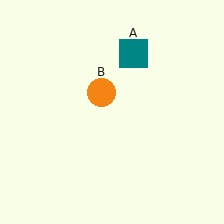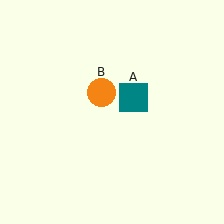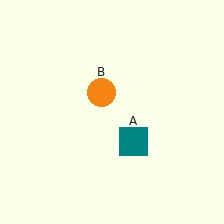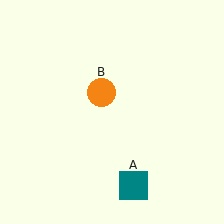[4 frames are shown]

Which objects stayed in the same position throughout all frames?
Orange circle (object B) remained stationary.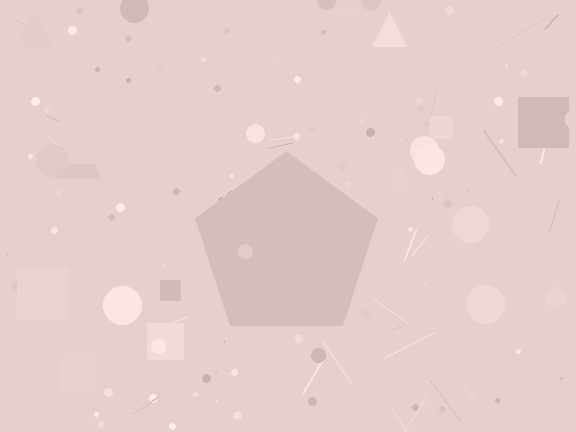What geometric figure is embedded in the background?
A pentagon is embedded in the background.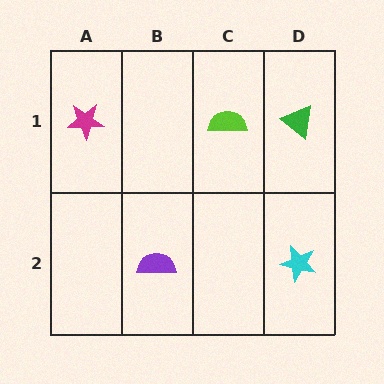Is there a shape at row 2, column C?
No, that cell is empty.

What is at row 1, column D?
A green triangle.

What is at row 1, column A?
A magenta star.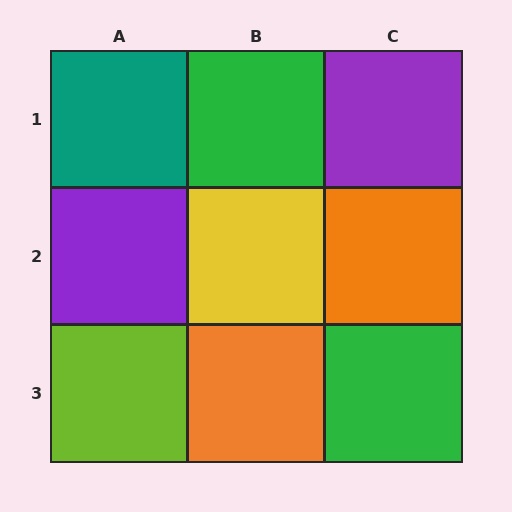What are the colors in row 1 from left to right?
Teal, green, purple.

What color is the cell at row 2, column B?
Yellow.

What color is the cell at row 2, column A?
Purple.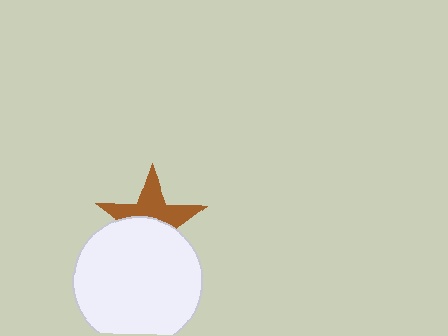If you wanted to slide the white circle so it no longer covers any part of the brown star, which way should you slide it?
Slide it down — that is the most direct way to separate the two shapes.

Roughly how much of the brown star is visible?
About half of it is visible (roughly 49%).